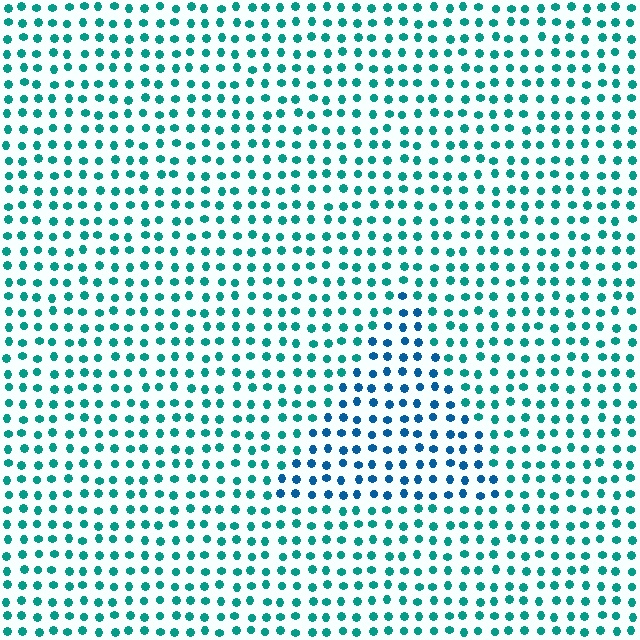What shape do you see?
I see a triangle.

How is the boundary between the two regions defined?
The boundary is defined purely by a slight shift in hue (about 33 degrees). Spacing, size, and orientation are identical on both sides.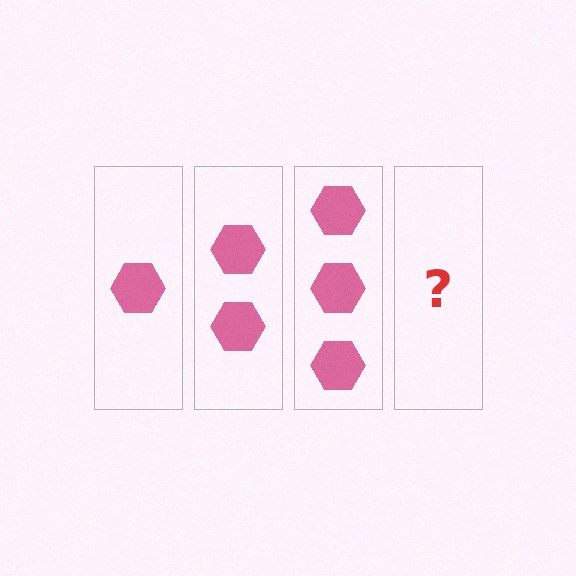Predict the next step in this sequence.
The next step is 4 hexagons.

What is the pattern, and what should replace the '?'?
The pattern is that each step adds one more hexagon. The '?' should be 4 hexagons.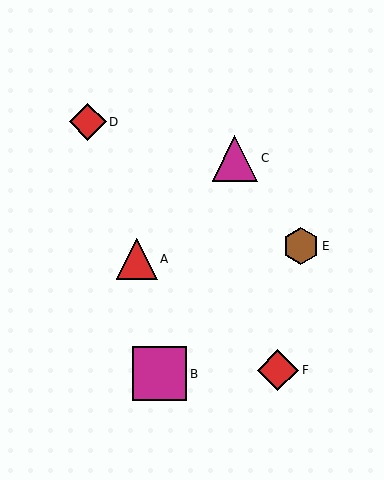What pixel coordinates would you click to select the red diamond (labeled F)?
Click at (278, 370) to select the red diamond F.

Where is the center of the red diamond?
The center of the red diamond is at (88, 122).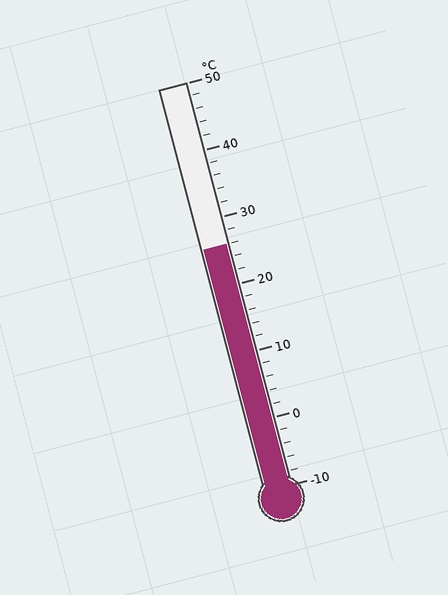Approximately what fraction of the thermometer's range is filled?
The thermometer is filled to approximately 60% of its range.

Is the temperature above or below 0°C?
The temperature is above 0°C.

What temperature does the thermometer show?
The thermometer shows approximately 26°C.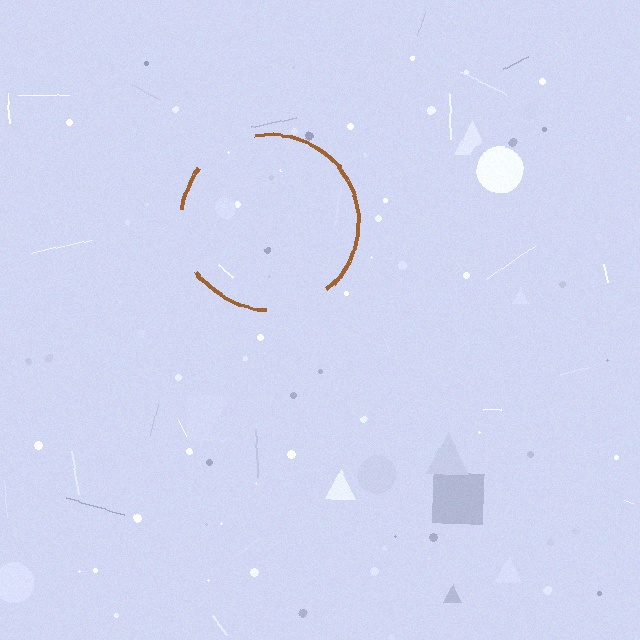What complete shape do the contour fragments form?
The contour fragments form a circle.